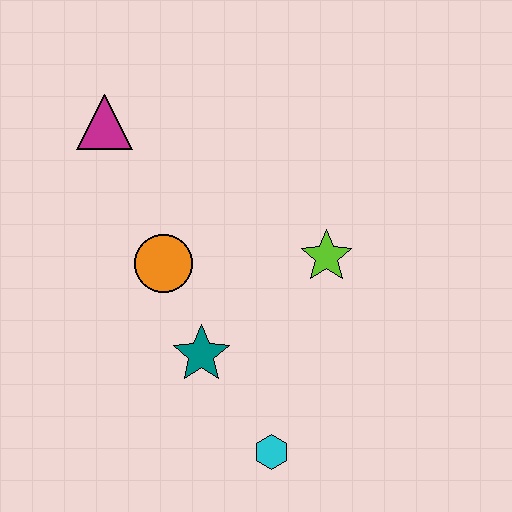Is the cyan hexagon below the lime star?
Yes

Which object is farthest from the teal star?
The magenta triangle is farthest from the teal star.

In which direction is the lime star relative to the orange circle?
The lime star is to the right of the orange circle.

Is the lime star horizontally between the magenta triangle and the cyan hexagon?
No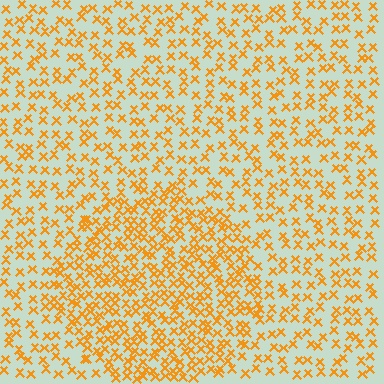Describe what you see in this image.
The image contains small orange elements arranged at two different densities. A circle-shaped region is visible where the elements are more densely packed than the surrounding area.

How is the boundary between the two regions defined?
The boundary is defined by a change in element density (approximately 1.8x ratio). All elements are the same color, size, and shape.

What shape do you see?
I see a circle.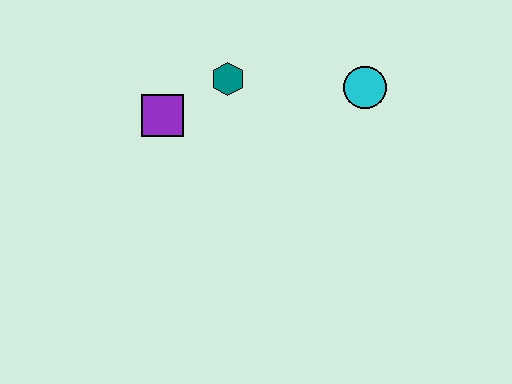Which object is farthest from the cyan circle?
The purple square is farthest from the cyan circle.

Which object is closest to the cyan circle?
The teal hexagon is closest to the cyan circle.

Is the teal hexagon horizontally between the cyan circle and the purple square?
Yes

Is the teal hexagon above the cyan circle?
Yes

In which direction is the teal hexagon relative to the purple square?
The teal hexagon is to the right of the purple square.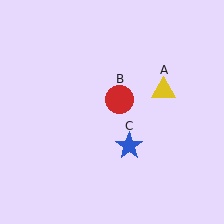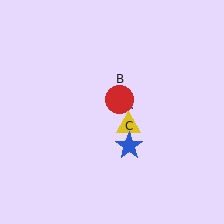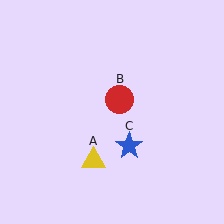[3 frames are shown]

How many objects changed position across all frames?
1 object changed position: yellow triangle (object A).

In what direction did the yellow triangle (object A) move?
The yellow triangle (object A) moved down and to the left.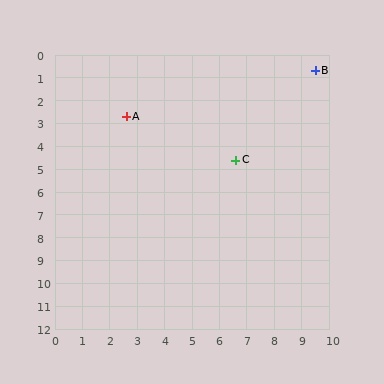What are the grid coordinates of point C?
Point C is at approximately (6.6, 4.6).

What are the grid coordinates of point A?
Point A is at approximately (2.6, 2.7).